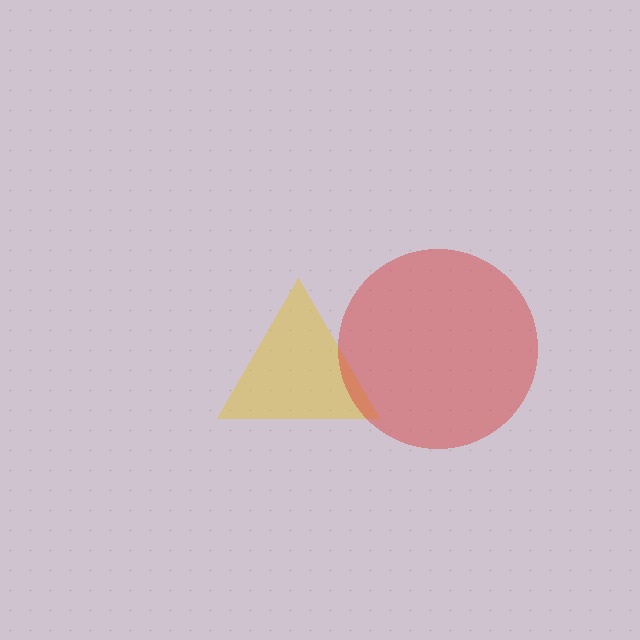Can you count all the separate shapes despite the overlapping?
Yes, there are 2 separate shapes.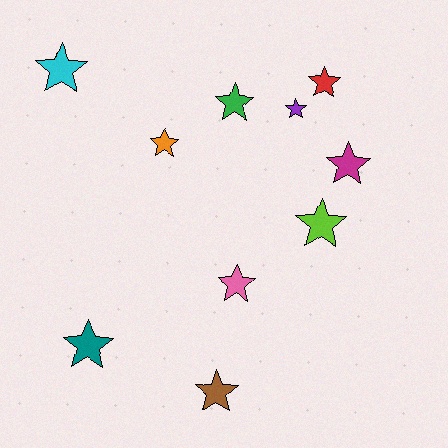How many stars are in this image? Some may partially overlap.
There are 10 stars.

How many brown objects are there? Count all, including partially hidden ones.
There is 1 brown object.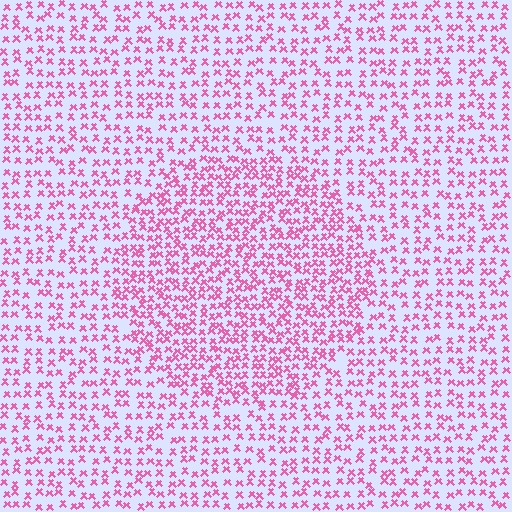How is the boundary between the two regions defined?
The boundary is defined by a change in element density (approximately 1.7x ratio). All elements are the same color, size, and shape.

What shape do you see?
I see a circle.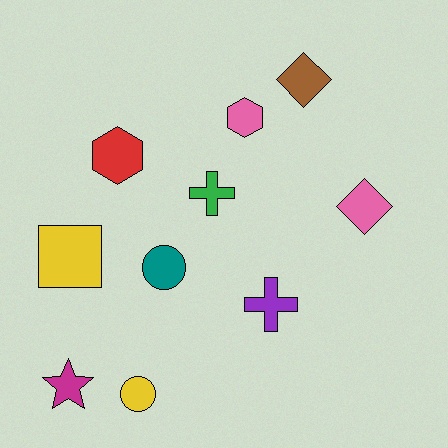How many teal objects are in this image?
There is 1 teal object.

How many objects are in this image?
There are 10 objects.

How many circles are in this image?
There are 2 circles.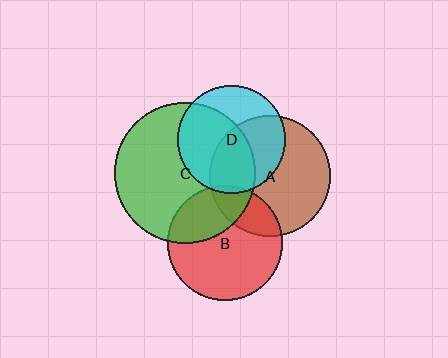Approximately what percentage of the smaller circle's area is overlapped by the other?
Approximately 30%.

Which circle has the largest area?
Circle C (green).